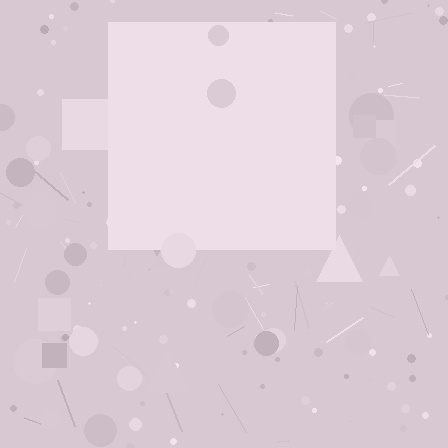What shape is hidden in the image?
A square is hidden in the image.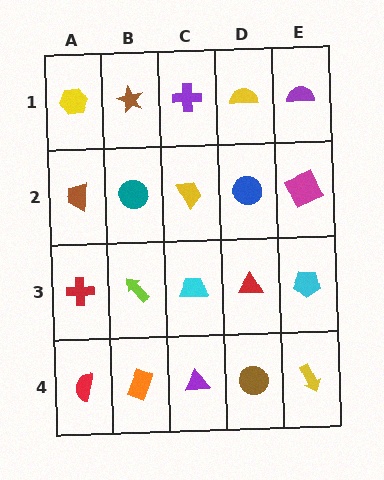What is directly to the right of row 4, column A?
An orange rectangle.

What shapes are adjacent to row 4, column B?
A lime arrow (row 3, column B), a red semicircle (row 4, column A), a purple triangle (row 4, column C).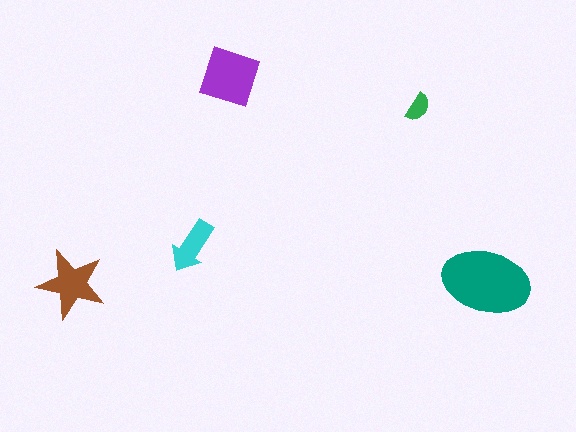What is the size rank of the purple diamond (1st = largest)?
2nd.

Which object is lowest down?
The brown star is bottommost.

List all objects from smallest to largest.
The green semicircle, the cyan arrow, the brown star, the purple diamond, the teal ellipse.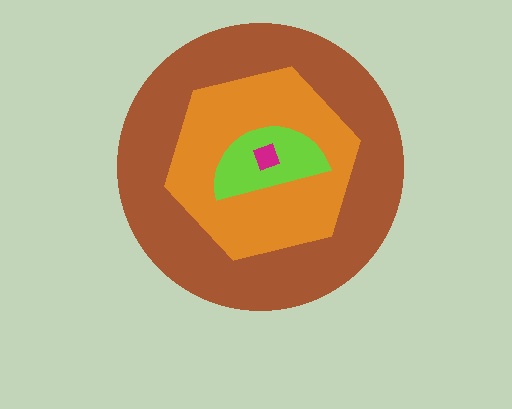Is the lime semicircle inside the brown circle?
Yes.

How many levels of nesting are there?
4.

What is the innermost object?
The magenta diamond.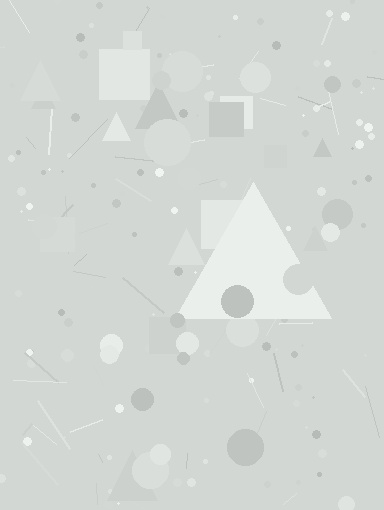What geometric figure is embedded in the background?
A triangle is embedded in the background.